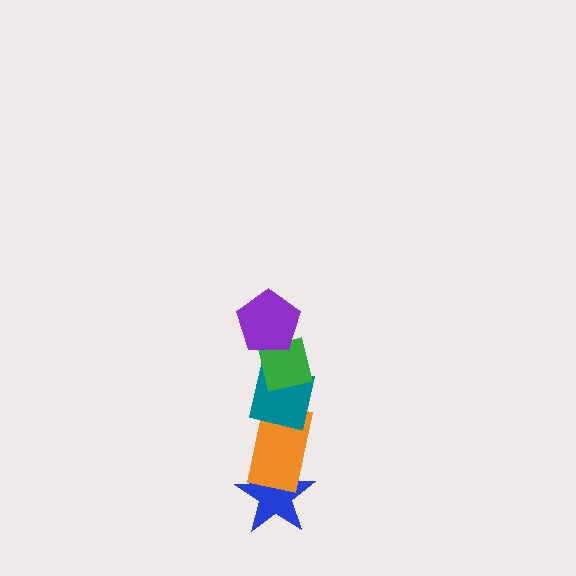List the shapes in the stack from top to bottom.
From top to bottom: the purple pentagon, the green square, the teal square, the orange rectangle, the blue star.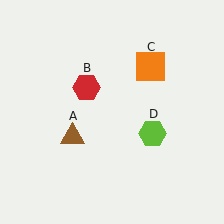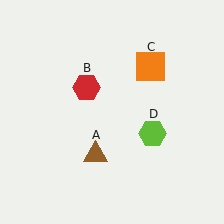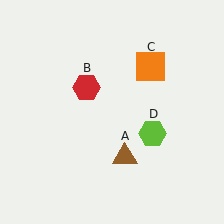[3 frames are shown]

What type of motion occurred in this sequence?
The brown triangle (object A) rotated counterclockwise around the center of the scene.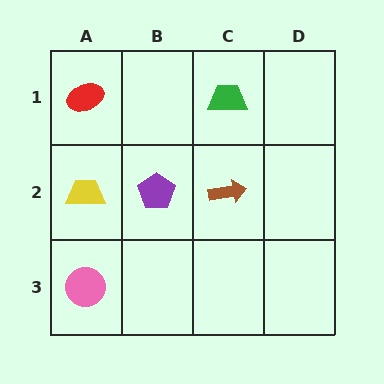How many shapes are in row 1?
2 shapes.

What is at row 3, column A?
A pink circle.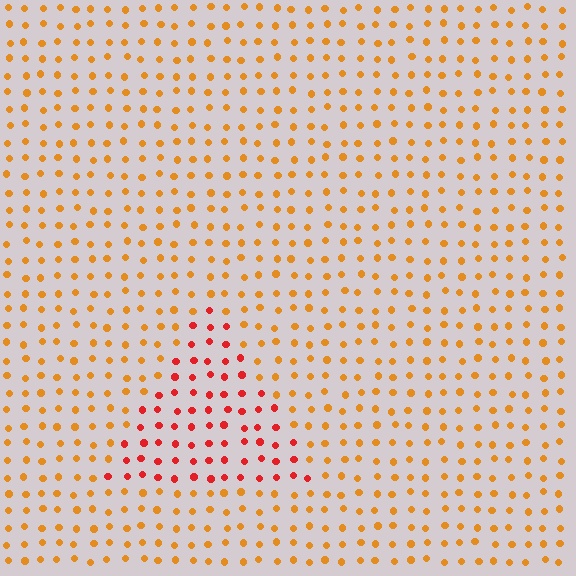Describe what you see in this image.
The image is filled with small orange elements in a uniform arrangement. A triangle-shaped region is visible where the elements are tinted to a slightly different hue, forming a subtle color boundary.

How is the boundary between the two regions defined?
The boundary is defined purely by a slight shift in hue (about 36 degrees). Spacing, size, and orientation are identical on both sides.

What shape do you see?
I see a triangle.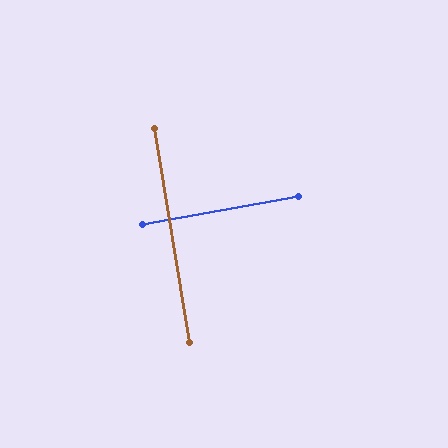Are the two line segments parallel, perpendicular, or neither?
Perpendicular — they meet at approximately 89°.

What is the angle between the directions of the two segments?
Approximately 89 degrees.